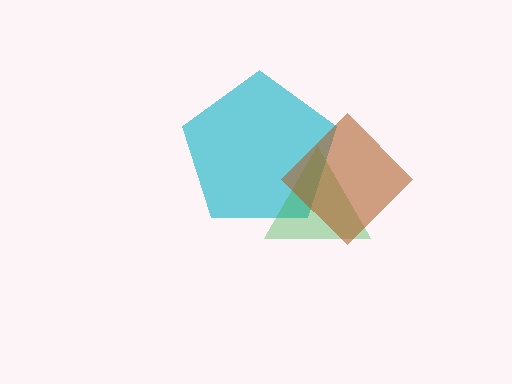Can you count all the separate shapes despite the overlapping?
Yes, there are 3 separate shapes.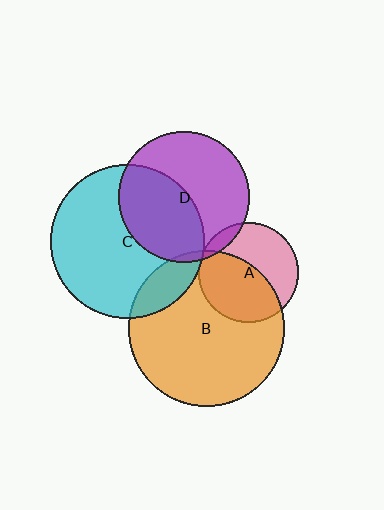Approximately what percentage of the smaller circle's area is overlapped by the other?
Approximately 5%.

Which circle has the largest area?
Circle B (orange).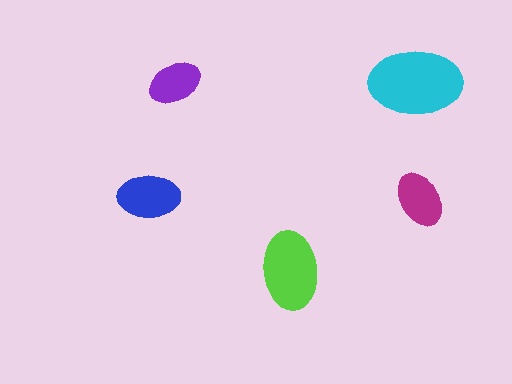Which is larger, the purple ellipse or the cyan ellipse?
The cyan one.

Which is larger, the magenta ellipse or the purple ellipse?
The magenta one.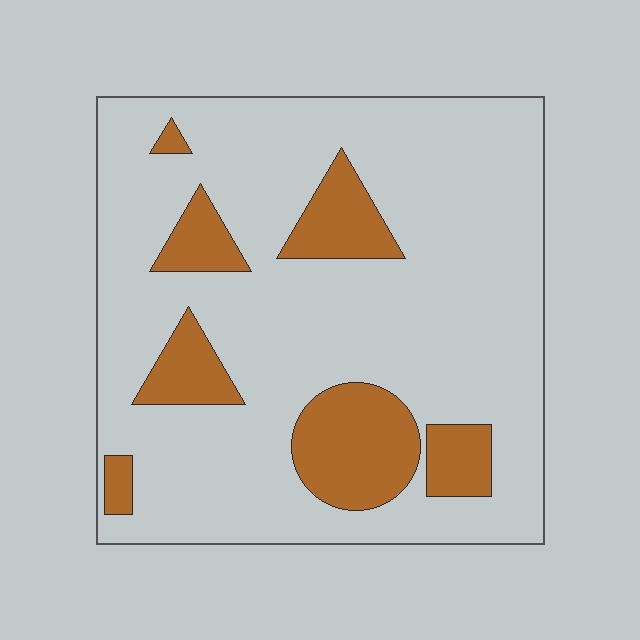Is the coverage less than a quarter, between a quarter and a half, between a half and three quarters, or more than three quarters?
Less than a quarter.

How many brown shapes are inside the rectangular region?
7.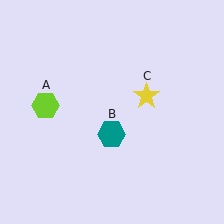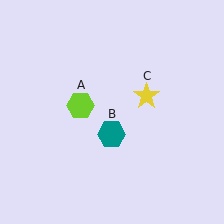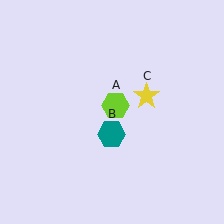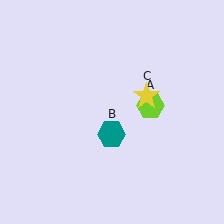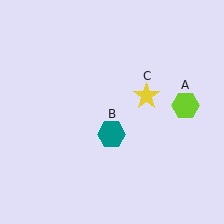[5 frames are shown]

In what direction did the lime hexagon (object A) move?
The lime hexagon (object A) moved right.